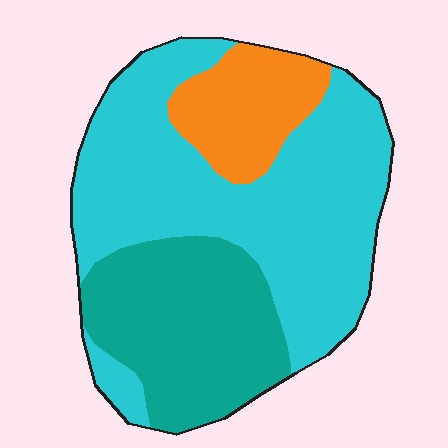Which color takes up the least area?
Orange, at roughly 15%.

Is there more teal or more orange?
Teal.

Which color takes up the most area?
Cyan, at roughly 55%.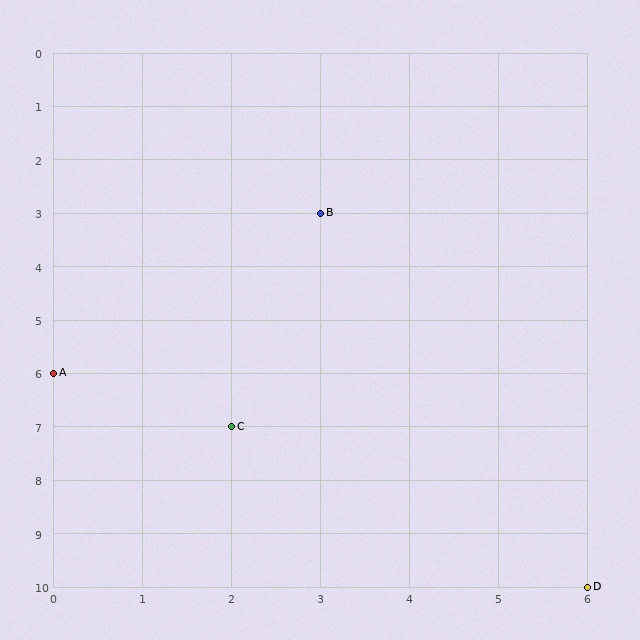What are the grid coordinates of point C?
Point C is at grid coordinates (2, 7).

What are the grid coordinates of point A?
Point A is at grid coordinates (0, 6).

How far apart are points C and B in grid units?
Points C and B are 1 column and 4 rows apart (about 4.1 grid units diagonally).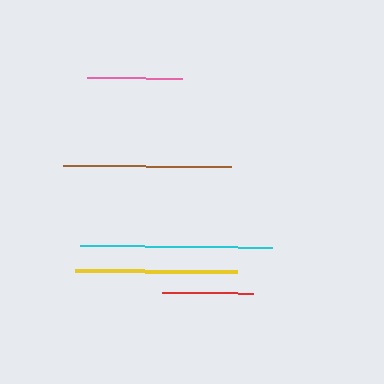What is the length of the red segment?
The red segment is approximately 91 pixels long.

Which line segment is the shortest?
The red line is the shortest at approximately 91 pixels.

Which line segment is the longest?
The cyan line is the longest at approximately 191 pixels.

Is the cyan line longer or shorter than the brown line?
The cyan line is longer than the brown line.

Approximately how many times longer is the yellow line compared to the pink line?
The yellow line is approximately 1.7 times the length of the pink line.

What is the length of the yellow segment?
The yellow segment is approximately 162 pixels long.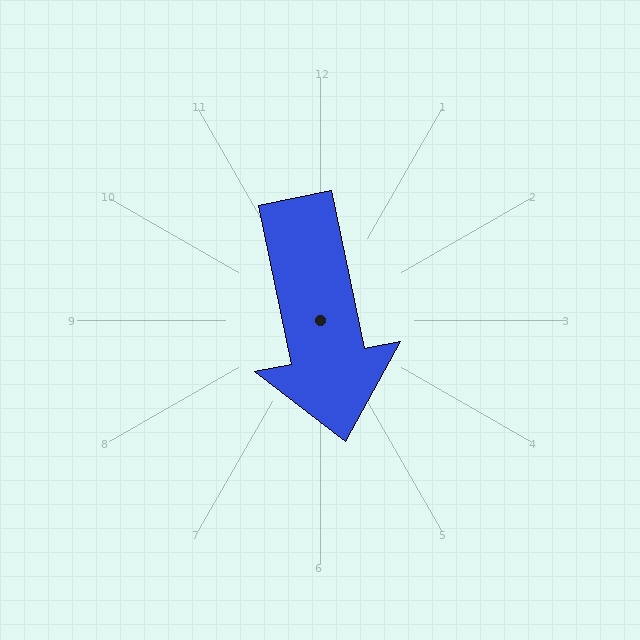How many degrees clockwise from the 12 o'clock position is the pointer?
Approximately 168 degrees.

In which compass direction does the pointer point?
South.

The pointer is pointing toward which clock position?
Roughly 6 o'clock.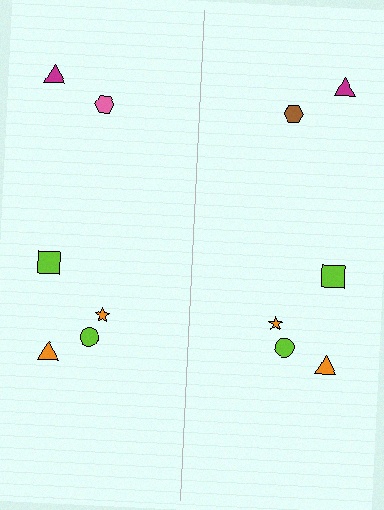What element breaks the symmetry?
The brown hexagon on the right side breaks the symmetry — its mirror counterpart is pink.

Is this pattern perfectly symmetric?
No, the pattern is not perfectly symmetric. The brown hexagon on the right side breaks the symmetry — its mirror counterpart is pink.